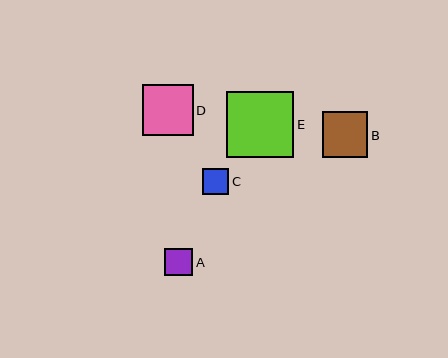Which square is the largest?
Square E is the largest with a size of approximately 67 pixels.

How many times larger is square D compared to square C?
Square D is approximately 2.0 times the size of square C.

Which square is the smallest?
Square C is the smallest with a size of approximately 26 pixels.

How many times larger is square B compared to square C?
Square B is approximately 1.8 times the size of square C.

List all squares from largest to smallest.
From largest to smallest: E, D, B, A, C.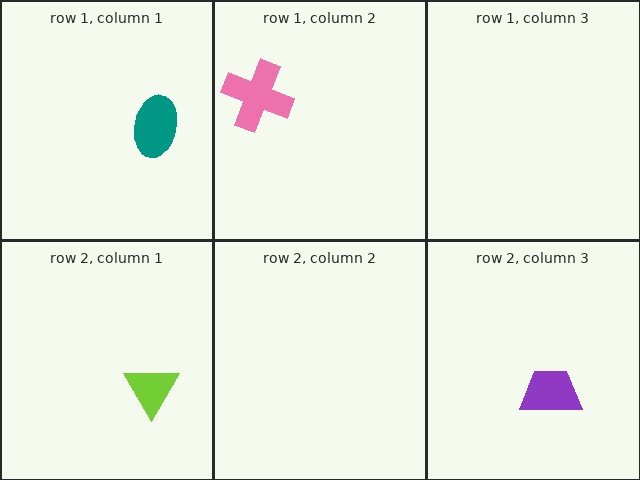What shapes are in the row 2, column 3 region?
The purple trapezoid.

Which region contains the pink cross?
The row 1, column 2 region.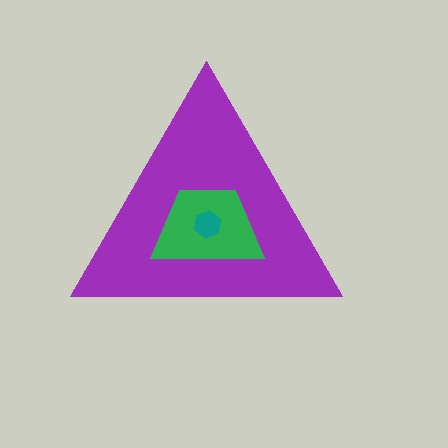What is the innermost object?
The teal hexagon.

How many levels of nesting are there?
3.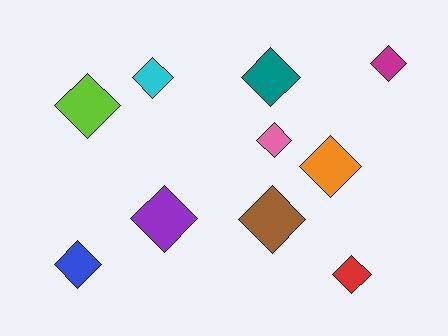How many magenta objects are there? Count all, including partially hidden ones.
There is 1 magenta object.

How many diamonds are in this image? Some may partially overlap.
There are 10 diamonds.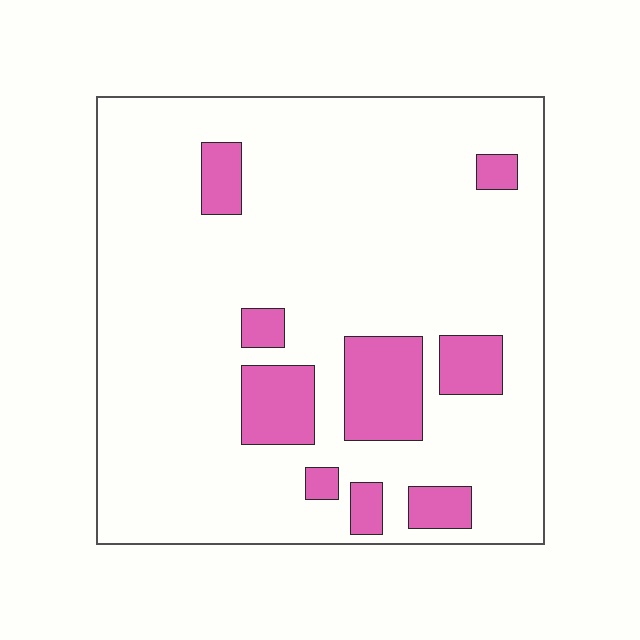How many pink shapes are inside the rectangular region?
9.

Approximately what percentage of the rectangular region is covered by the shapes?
Approximately 15%.